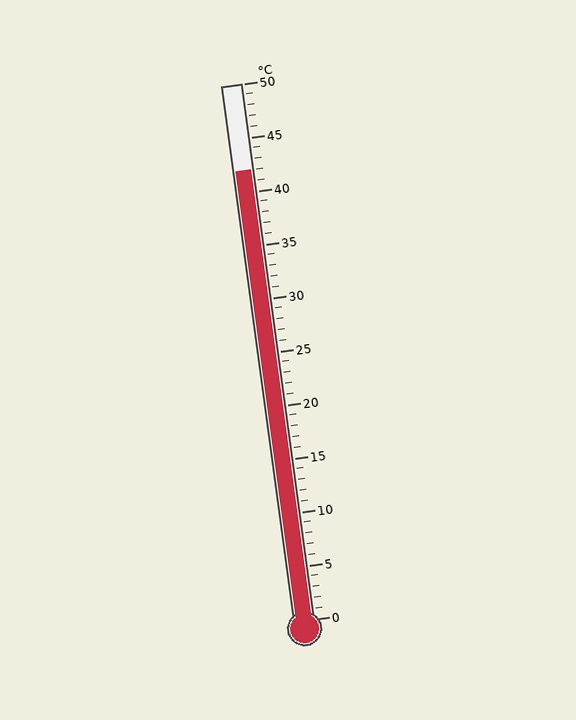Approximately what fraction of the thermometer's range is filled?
The thermometer is filled to approximately 85% of its range.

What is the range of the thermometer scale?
The thermometer scale ranges from 0°C to 50°C.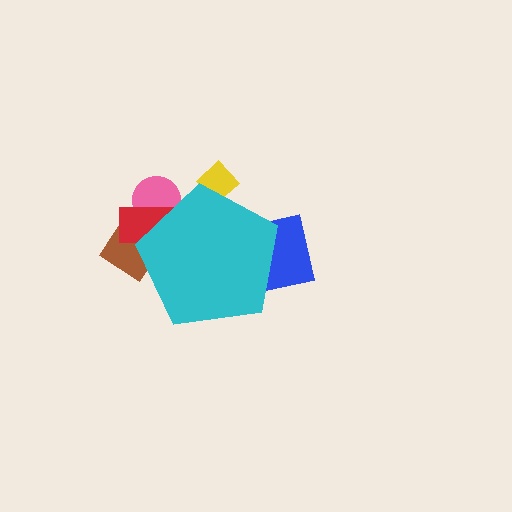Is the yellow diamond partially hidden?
Yes, the yellow diamond is partially hidden behind the cyan pentagon.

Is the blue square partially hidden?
Yes, the blue square is partially hidden behind the cyan pentagon.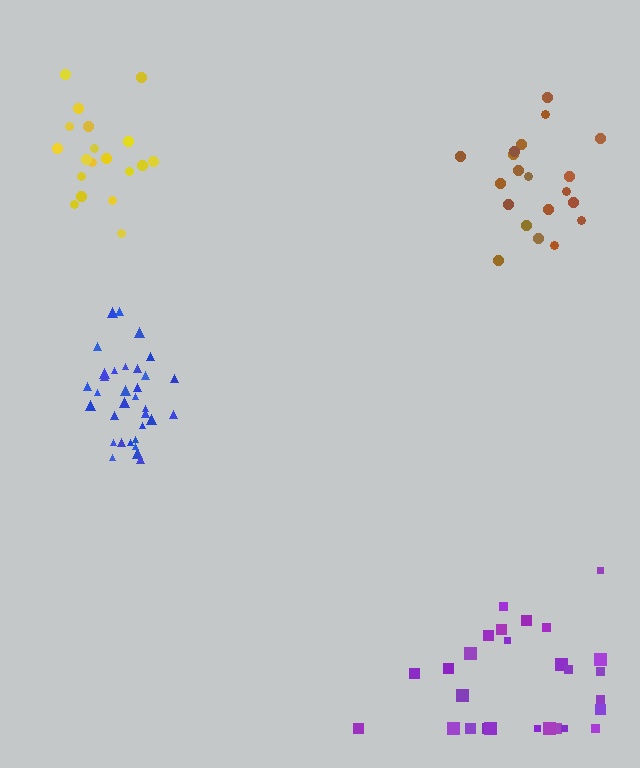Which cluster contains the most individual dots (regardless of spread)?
Blue (33).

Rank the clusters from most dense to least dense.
blue, yellow, brown, purple.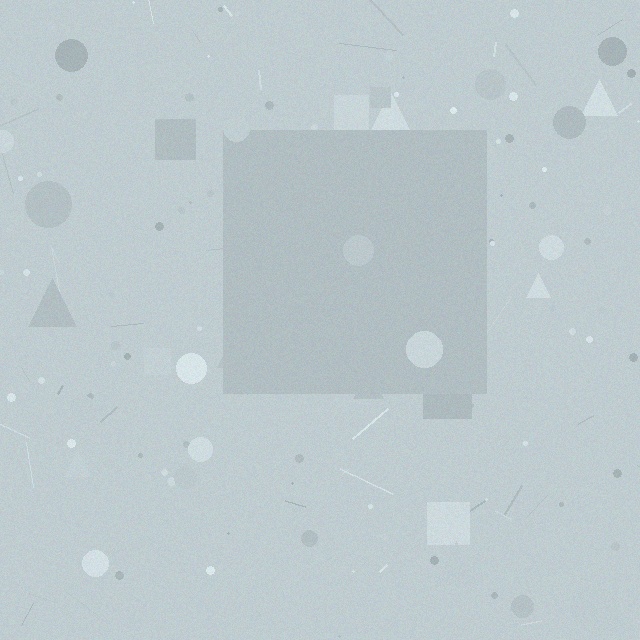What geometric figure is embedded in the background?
A square is embedded in the background.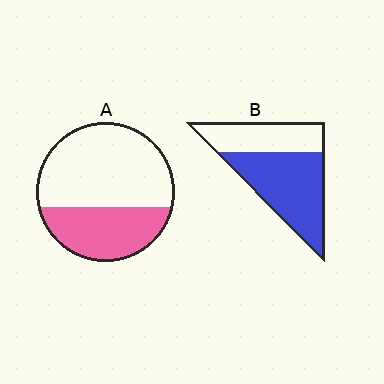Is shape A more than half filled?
No.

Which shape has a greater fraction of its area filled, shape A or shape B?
Shape B.